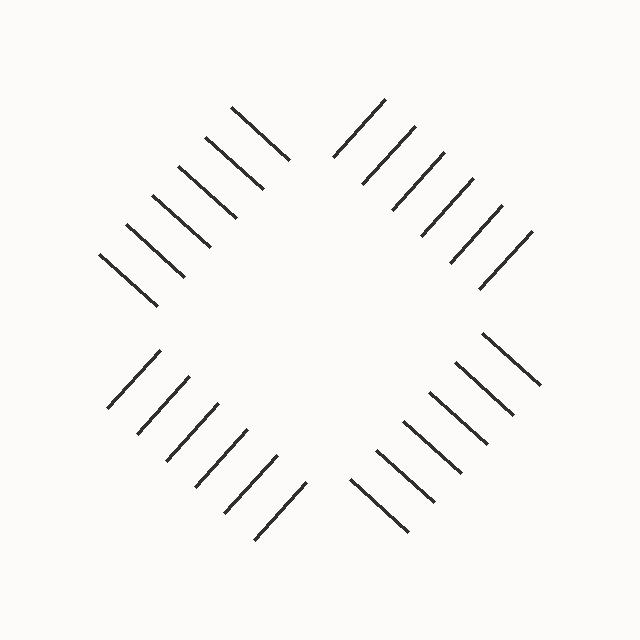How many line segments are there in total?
24 — 6 along each of the 4 edges.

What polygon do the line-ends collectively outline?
An illusory square — the line segments terminate on its edges but no continuous stroke is drawn.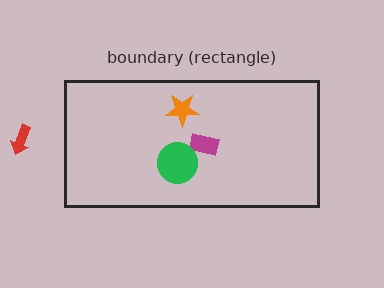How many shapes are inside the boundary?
3 inside, 1 outside.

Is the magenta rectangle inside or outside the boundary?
Inside.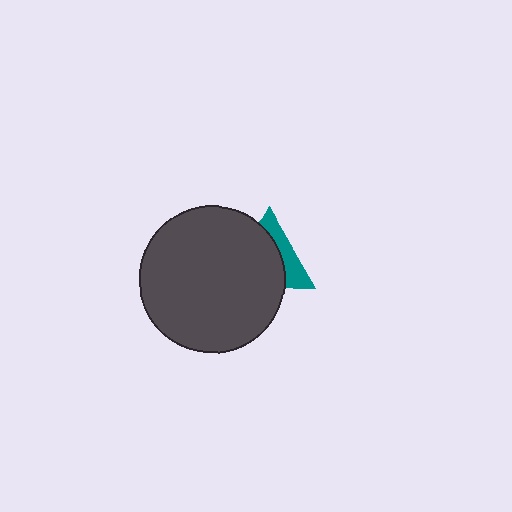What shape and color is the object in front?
The object in front is a dark gray circle.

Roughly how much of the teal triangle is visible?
A small part of it is visible (roughly 35%).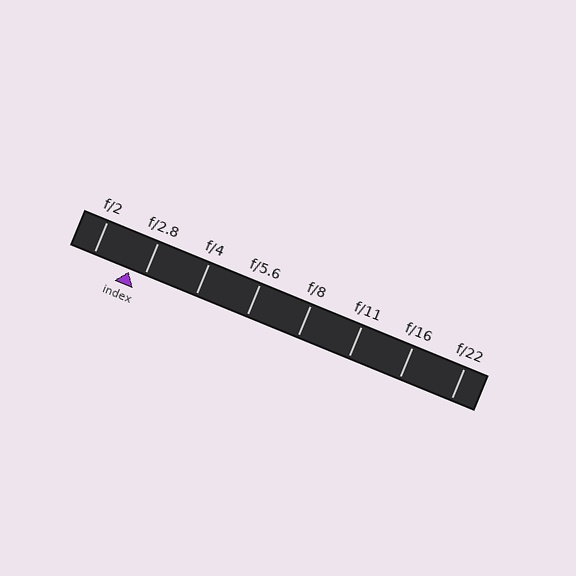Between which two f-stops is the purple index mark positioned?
The index mark is between f/2 and f/2.8.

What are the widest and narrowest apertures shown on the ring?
The widest aperture shown is f/2 and the narrowest is f/22.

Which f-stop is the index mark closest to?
The index mark is closest to f/2.8.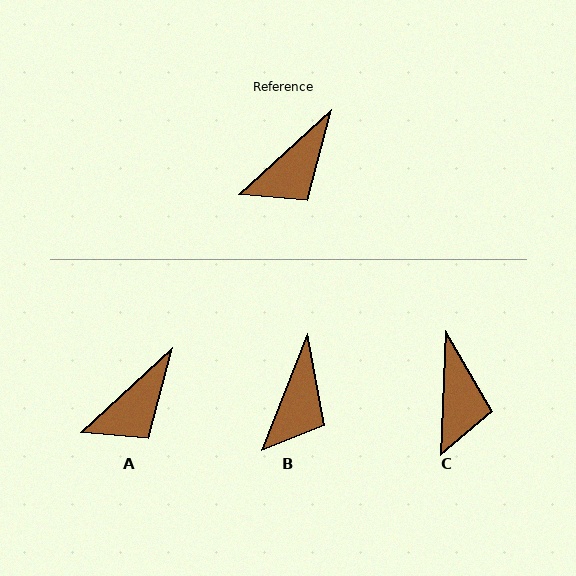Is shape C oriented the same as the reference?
No, it is off by about 45 degrees.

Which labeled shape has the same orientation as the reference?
A.